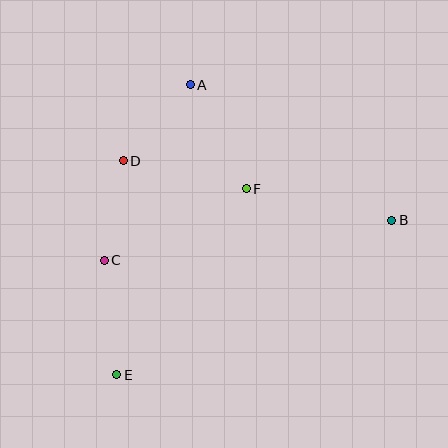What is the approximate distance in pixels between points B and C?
The distance between B and C is approximately 291 pixels.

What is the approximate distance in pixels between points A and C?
The distance between A and C is approximately 195 pixels.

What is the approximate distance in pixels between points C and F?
The distance between C and F is approximately 159 pixels.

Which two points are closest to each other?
Points C and D are closest to each other.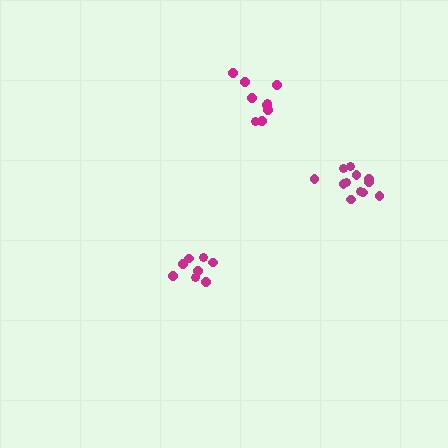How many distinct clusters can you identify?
There are 3 distinct clusters.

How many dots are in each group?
Group 1: 12 dots, Group 2: 8 dots, Group 3: 9 dots (29 total).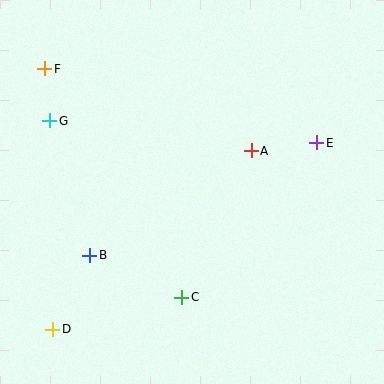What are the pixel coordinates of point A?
Point A is at (251, 151).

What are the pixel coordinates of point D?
Point D is at (53, 329).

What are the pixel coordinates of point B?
Point B is at (90, 255).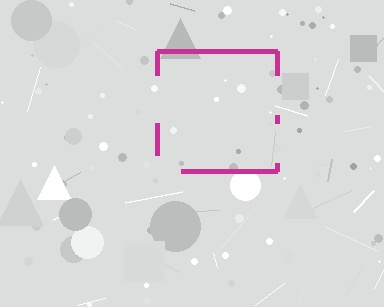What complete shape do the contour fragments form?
The contour fragments form a square.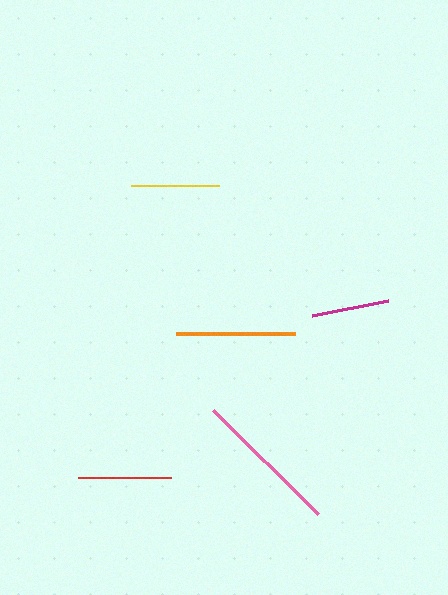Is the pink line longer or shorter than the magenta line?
The pink line is longer than the magenta line.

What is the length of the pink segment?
The pink segment is approximately 147 pixels long.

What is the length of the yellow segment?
The yellow segment is approximately 87 pixels long.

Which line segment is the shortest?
The magenta line is the shortest at approximately 77 pixels.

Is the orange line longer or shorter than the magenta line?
The orange line is longer than the magenta line.